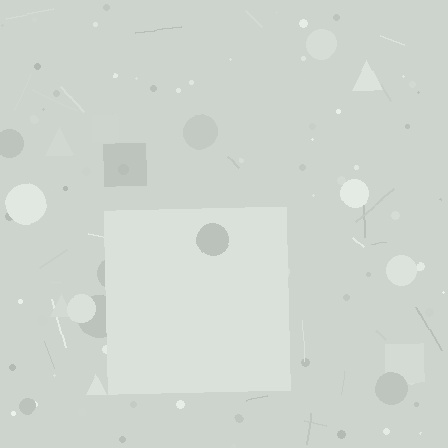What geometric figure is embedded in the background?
A square is embedded in the background.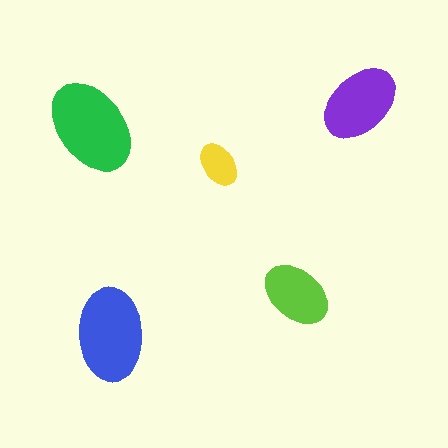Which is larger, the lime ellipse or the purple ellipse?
The purple one.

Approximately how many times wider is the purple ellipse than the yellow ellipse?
About 2 times wider.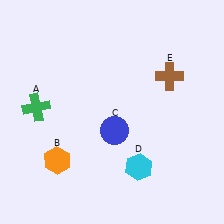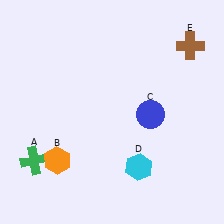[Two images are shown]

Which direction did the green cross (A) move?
The green cross (A) moved down.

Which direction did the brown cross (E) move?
The brown cross (E) moved up.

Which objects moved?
The objects that moved are: the green cross (A), the blue circle (C), the brown cross (E).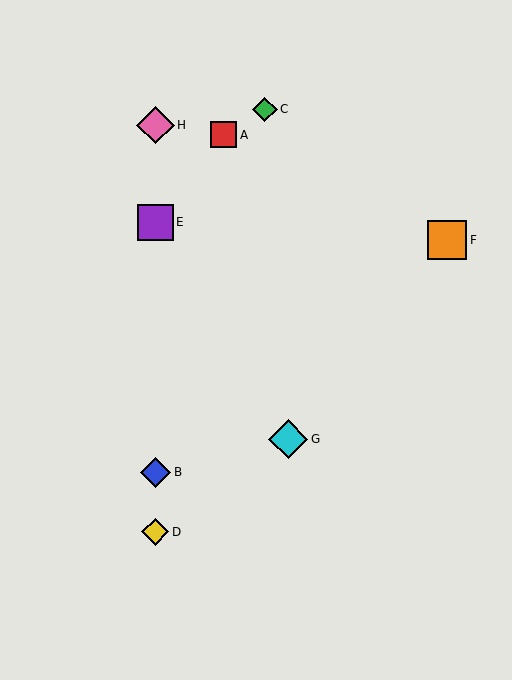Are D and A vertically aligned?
No, D is at x≈155 and A is at x≈224.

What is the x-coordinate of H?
Object H is at x≈155.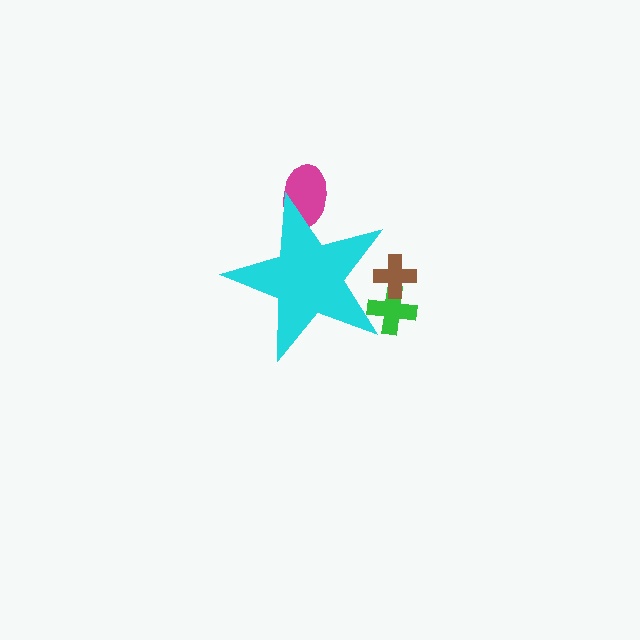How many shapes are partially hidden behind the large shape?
3 shapes are partially hidden.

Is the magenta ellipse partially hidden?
Yes, the magenta ellipse is partially hidden behind the cyan star.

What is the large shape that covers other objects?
A cyan star.